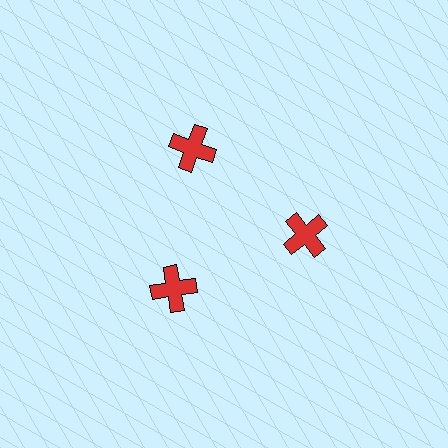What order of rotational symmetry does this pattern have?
This pattern has 3-fold rotational symmetry.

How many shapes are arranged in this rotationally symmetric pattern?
There are 3 shapes, arranged in 3 groups of 1.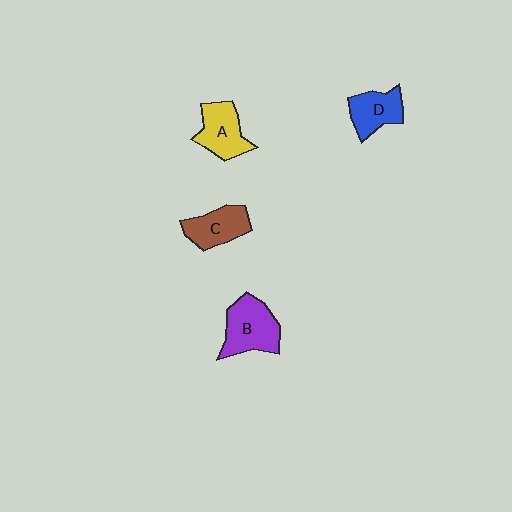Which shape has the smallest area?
Shape D (blue).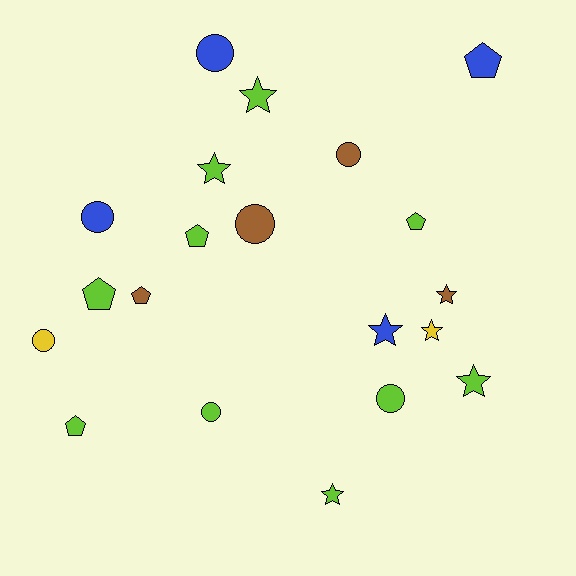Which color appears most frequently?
Lime, with 10 objects.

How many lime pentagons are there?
There are 4 lime pentagons.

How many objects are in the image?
There are 20 objects.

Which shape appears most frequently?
Star, with 7 objects.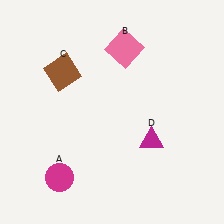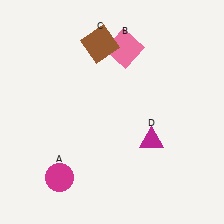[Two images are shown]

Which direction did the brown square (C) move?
The brown square (C) moved right.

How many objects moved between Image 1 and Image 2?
1 object moved between the two images.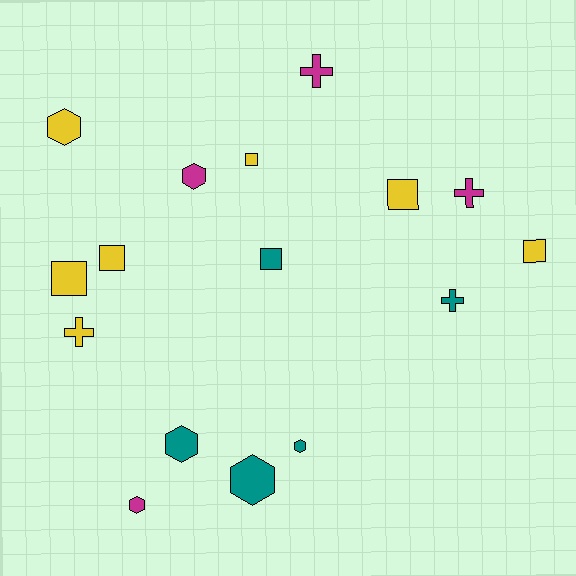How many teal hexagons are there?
There are 3 teal hexagons.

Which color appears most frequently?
Yellow, with 7 objects.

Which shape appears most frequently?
Hexagon, with 6 objects.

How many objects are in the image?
There are 16 objects.